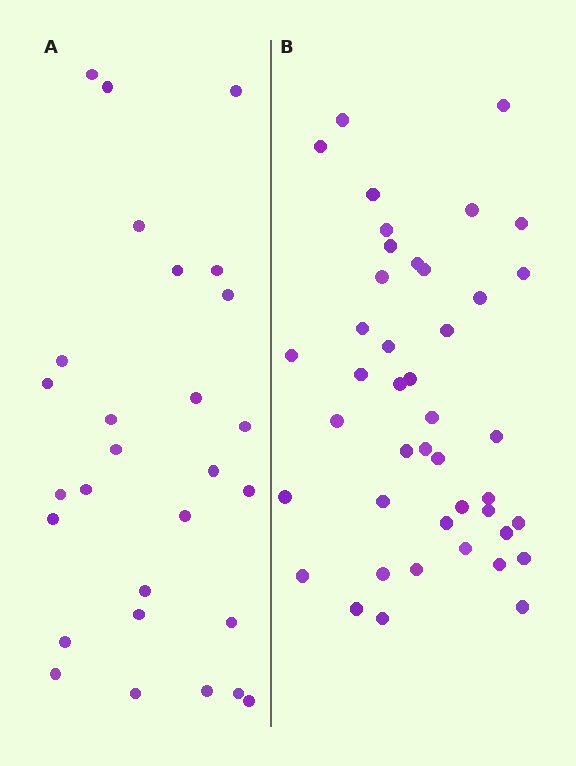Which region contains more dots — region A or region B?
Region B (the right region) has more dots.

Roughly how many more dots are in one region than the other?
Region B has approximately 15 more dots than region A.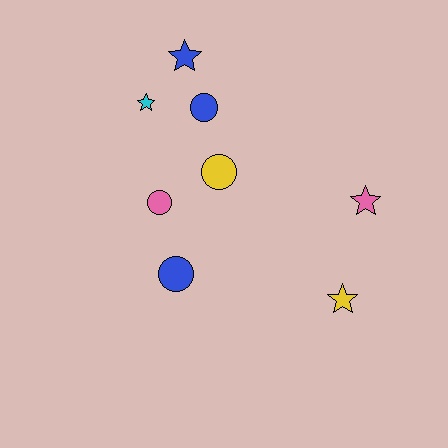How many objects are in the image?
There are 8 objects.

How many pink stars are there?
There is 1 pink star.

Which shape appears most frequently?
Star, with 4 objects.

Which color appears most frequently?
Blue, with 3 objects.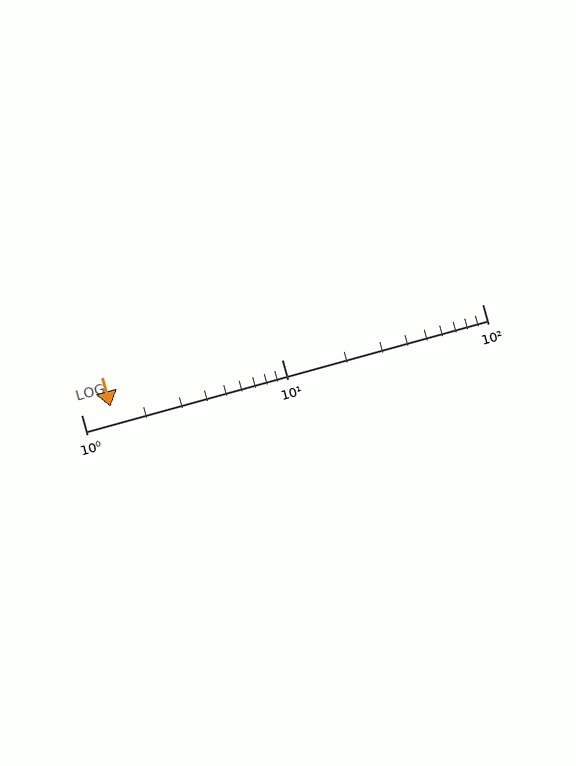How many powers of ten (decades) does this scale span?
The scale spans 2 decades, from 1 to 100.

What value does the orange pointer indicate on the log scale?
The pointer indicates approximately 1.4.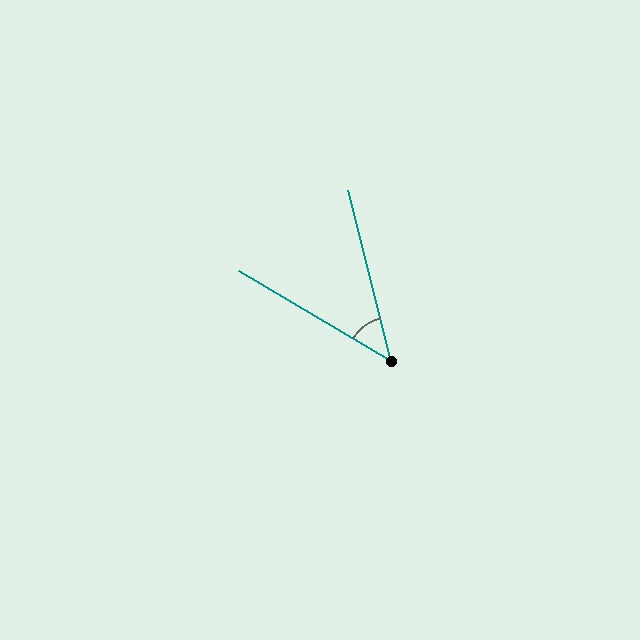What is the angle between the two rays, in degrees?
Approximately 45 degrees.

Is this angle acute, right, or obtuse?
It is acute.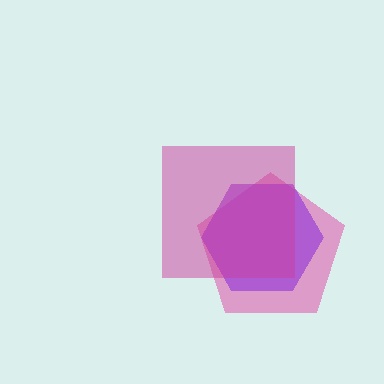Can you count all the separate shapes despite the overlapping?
Yes, there are 3 separate shapes.